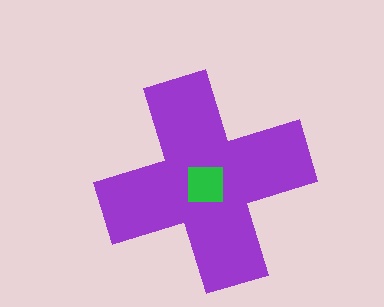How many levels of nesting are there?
2.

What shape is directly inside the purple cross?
The green square.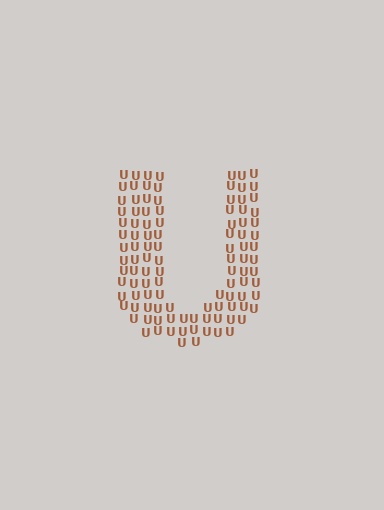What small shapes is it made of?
It is made of small letter U's.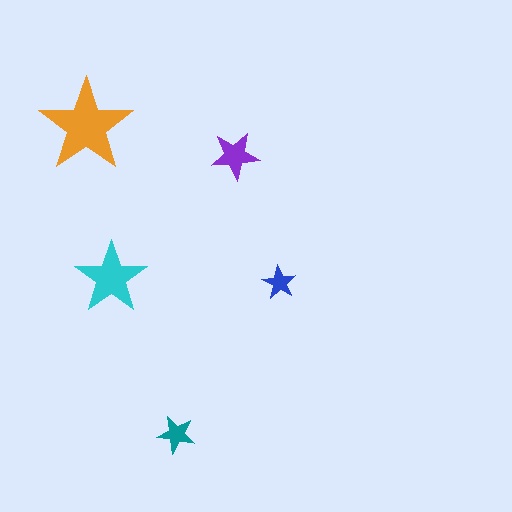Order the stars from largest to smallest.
the orange one, the cyan one, the purple one, the teal one, the blue one.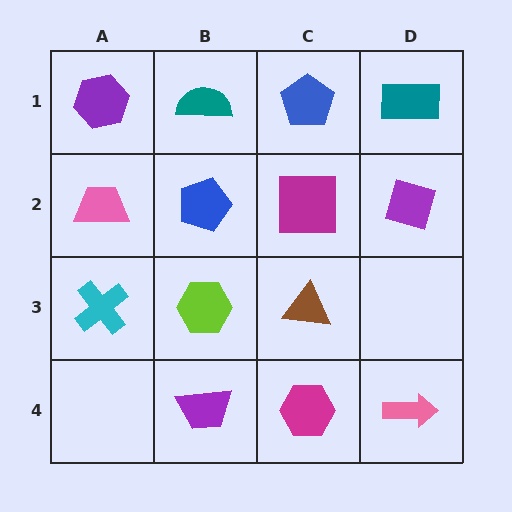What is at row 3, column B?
A lime hexagon.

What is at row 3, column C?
A brown triangle.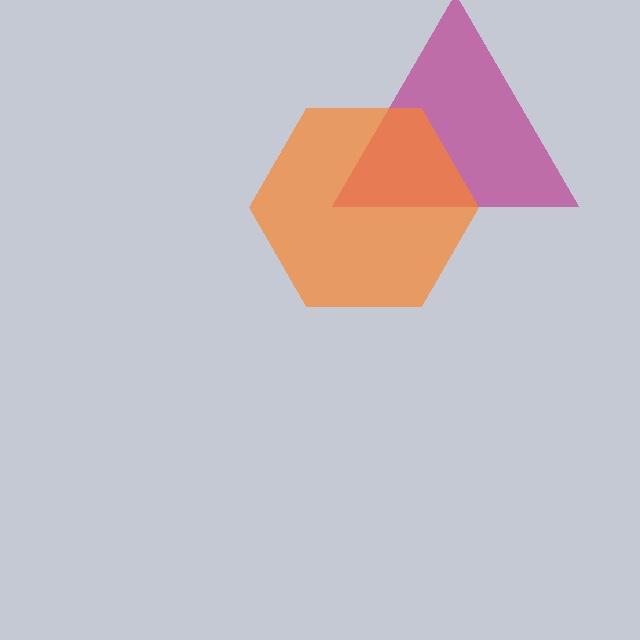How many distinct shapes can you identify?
There are 2 distinct shapes: a magenta triangle, an orange hexagon.